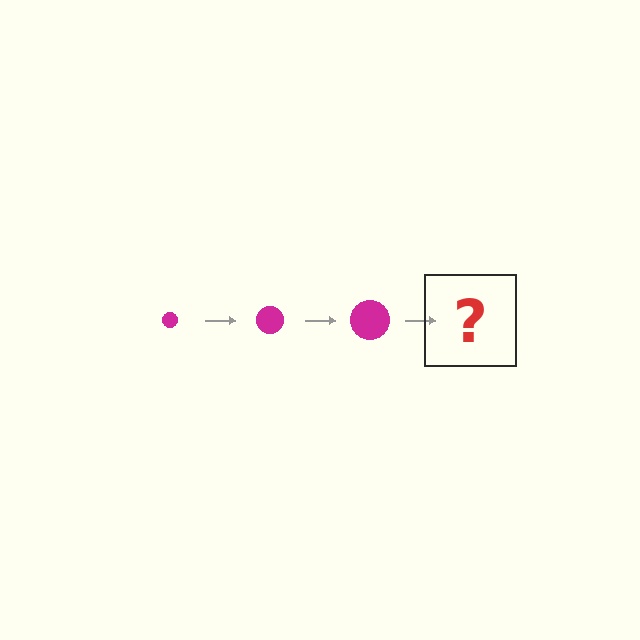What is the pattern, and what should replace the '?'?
The pattern is that the circle gets progressively larger each step. The '?' should be a magenta circle, larger than the previous one.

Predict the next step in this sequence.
The next step is a magenta circle, larger than the previous one.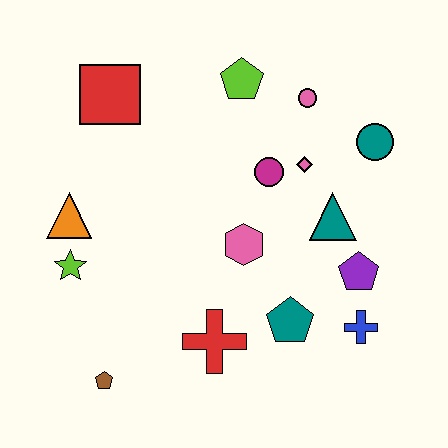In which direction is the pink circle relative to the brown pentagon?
The pink circle is above the brown pentagon.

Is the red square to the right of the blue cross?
No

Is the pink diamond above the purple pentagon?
Yes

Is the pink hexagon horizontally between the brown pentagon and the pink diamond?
Yes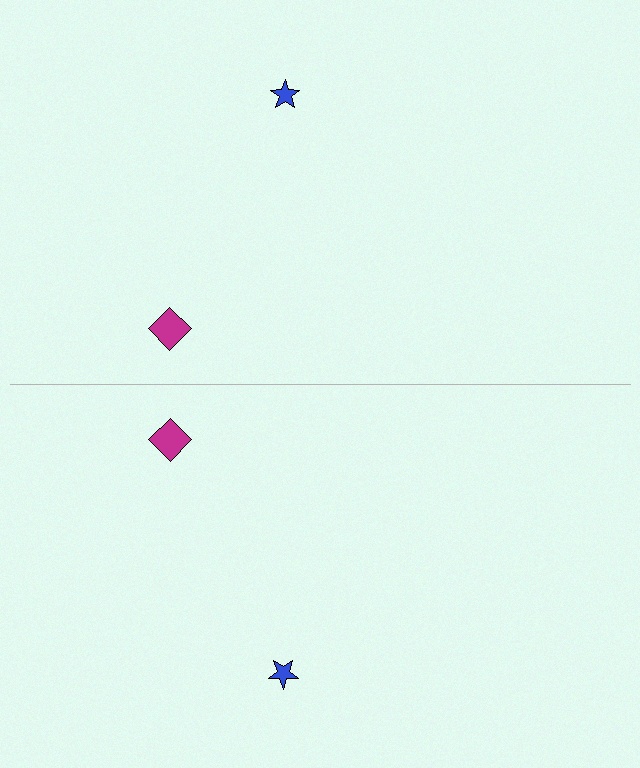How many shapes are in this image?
There are 4 shapes in this image.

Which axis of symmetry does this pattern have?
The pattern has a horizontal axis of symmetry running through the center of the image.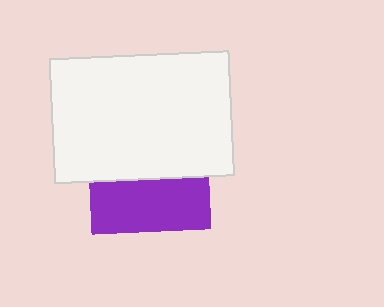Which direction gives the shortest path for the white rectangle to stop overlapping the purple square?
Moving up gives the shortest separation.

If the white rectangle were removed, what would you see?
You would see the complete purple square.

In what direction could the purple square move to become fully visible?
The purple square could move down. That would shift it out from behind the white rectangle entirely.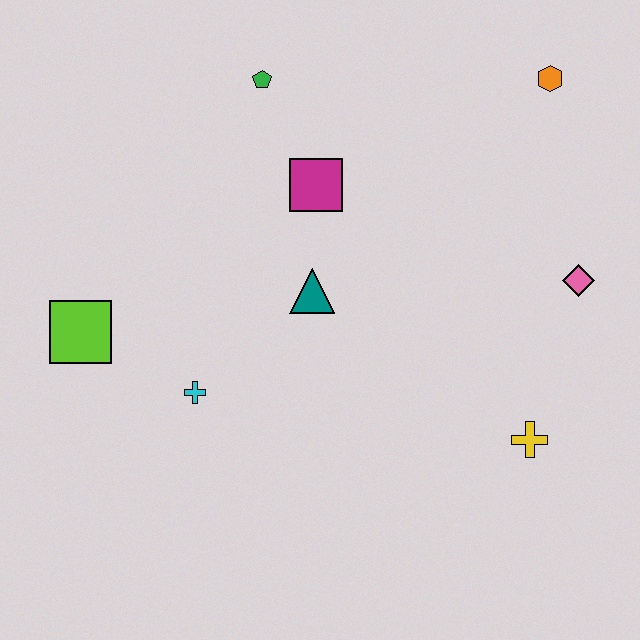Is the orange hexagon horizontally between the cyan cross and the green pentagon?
No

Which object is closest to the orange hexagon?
The pink diamond is closest to the orange hexagon.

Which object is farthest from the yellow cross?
The lime square is farthest from the yellow cross.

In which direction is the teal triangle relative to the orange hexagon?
The teal triangle is to the left of the orange hexagon.